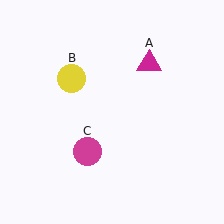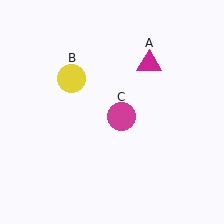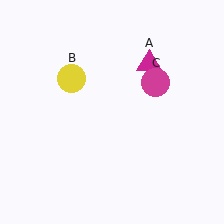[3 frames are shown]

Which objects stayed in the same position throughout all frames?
Magenta triangle (object A) and yellow circle (object B) remained stationary.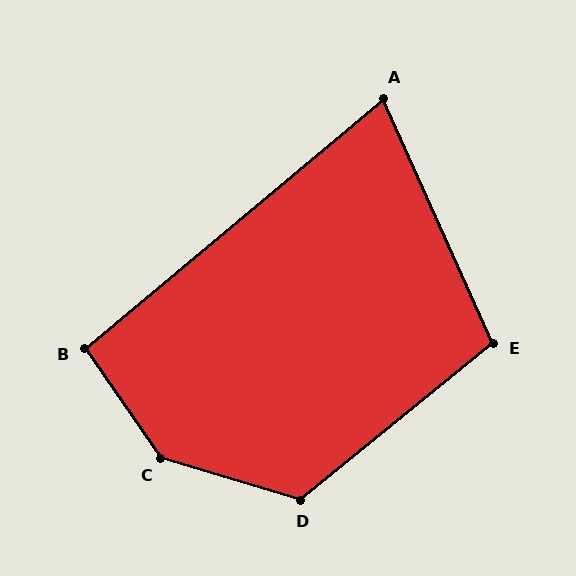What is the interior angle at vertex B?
Approximately 95 degrees (obtuse).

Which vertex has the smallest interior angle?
A, at approximately 74 degrees.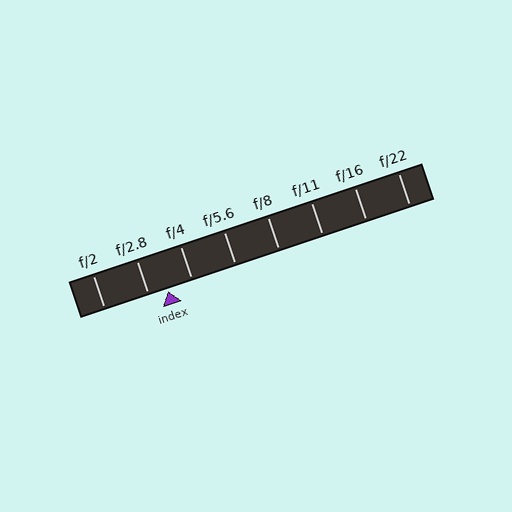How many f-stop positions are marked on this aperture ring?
There are 8 f-stop positions marked.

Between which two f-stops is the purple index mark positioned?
The index mark is between f/2.8 and f/4.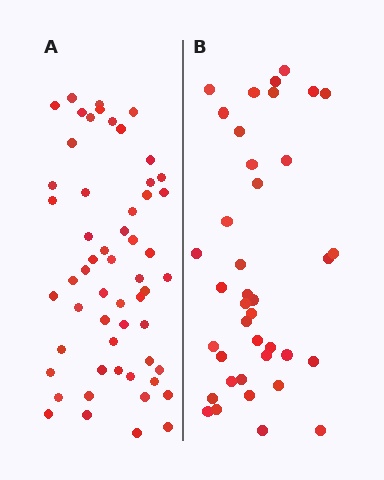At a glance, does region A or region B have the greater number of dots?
Region A (the left region) has more dots.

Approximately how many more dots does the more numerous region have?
Region A has approximately 15 more dots than region B.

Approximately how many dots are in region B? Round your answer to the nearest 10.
About 40 dots. (The exact count is 39, which rounds to 40.)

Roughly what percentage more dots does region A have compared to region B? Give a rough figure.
About 45% more.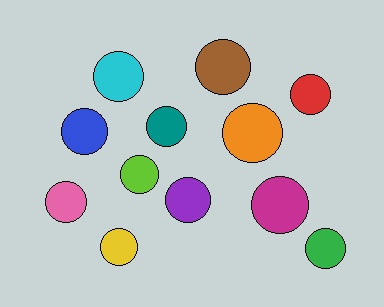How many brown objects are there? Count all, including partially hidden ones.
There is 1 brown object.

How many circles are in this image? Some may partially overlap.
There are 12 circles.